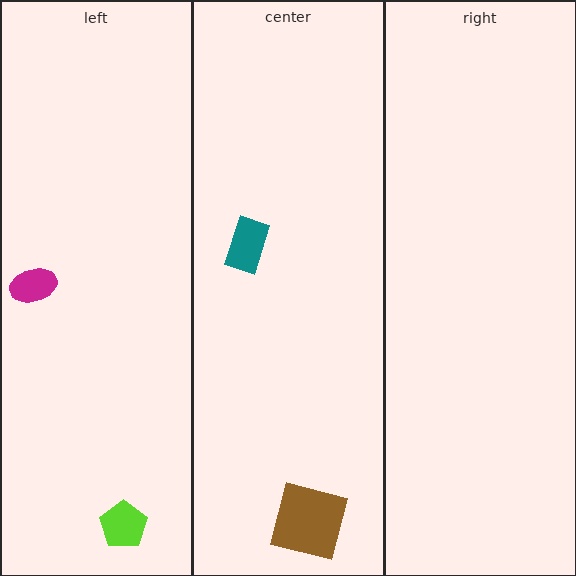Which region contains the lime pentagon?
The left region.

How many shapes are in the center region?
2.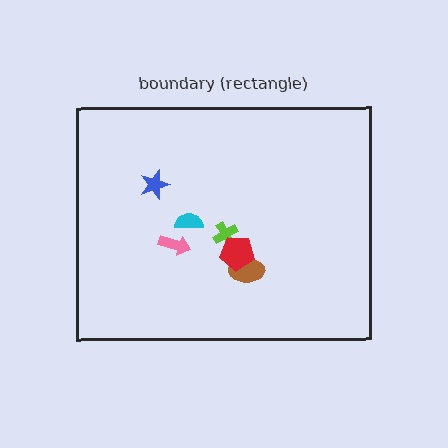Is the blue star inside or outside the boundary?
Inside.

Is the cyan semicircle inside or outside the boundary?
Inside.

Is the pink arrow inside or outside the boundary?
Inside.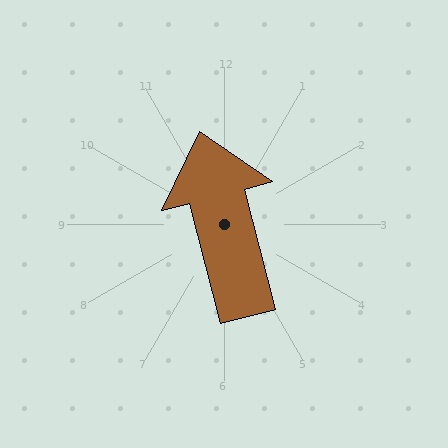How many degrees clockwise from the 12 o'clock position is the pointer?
Approximately 345 degrees.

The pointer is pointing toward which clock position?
Roughly 12 o'clock.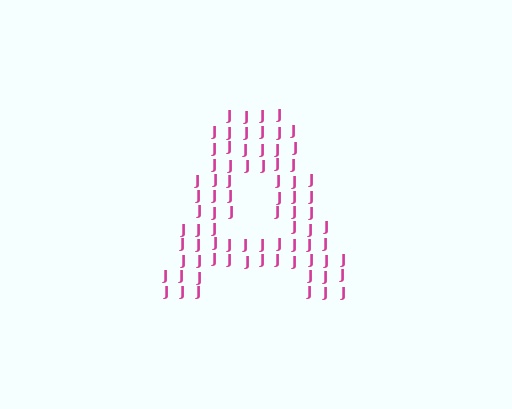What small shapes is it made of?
It is made of small letter J's.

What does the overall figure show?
The overall figure shows the letter A.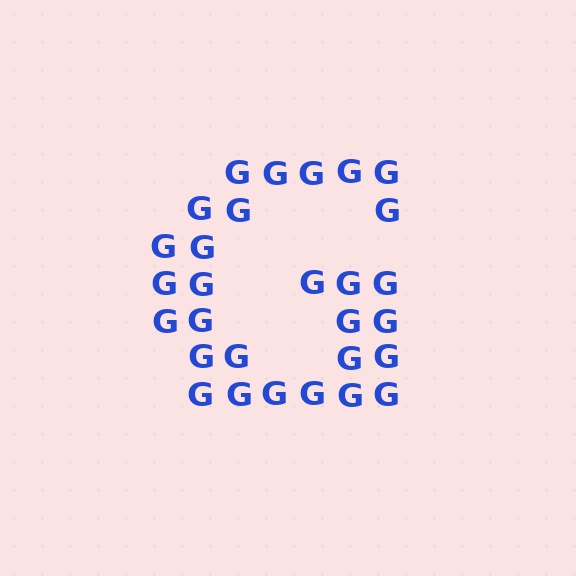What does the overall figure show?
The overall figure shows the letter G.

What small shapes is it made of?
It is made of small letter G's.